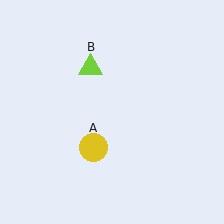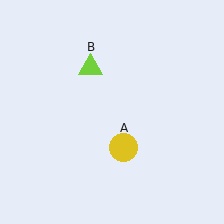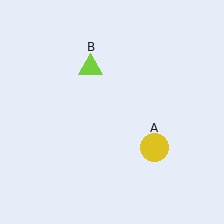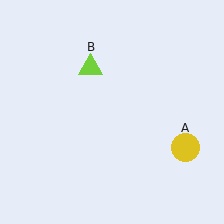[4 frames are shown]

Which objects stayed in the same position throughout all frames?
Lime triangle (object B) remained stationary.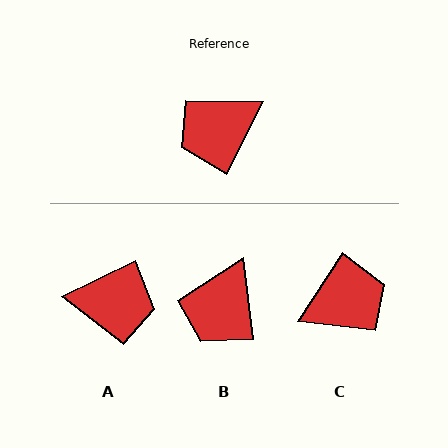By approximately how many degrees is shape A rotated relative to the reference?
Approximately 143 degrees counter-clockwise.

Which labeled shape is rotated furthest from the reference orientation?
C, about 174 degrees away.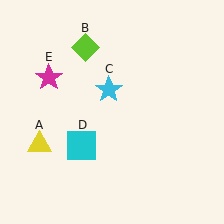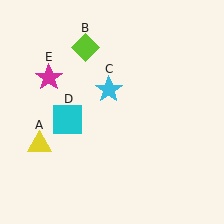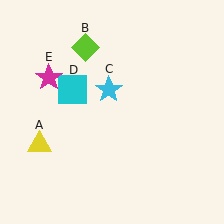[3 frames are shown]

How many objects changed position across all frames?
1 object changed position: cyan square (object D).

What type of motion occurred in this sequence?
The cyan square (object D) rotated clockwise around the center of the scene.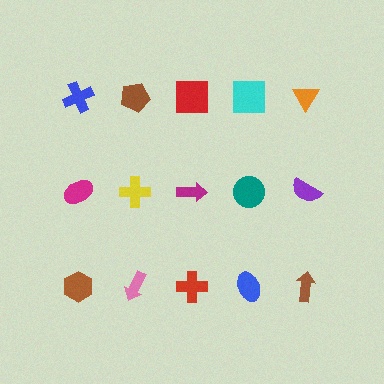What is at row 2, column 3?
A magenta arrow.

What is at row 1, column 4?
A cyan square.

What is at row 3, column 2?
A pink arrow.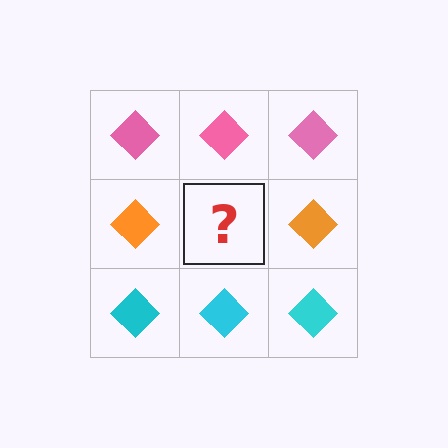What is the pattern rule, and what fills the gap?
The rule is that each row has a consistent color. The gap should be filled with an orange diamond.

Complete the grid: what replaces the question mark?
The question mark should be replaced with an orange diamond.